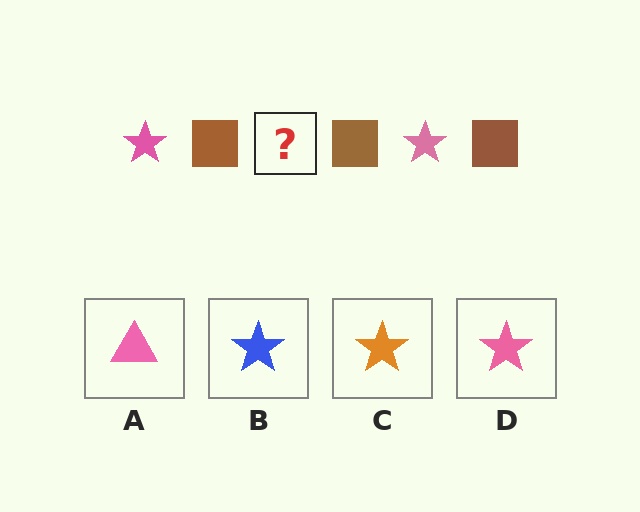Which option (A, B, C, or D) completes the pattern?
D.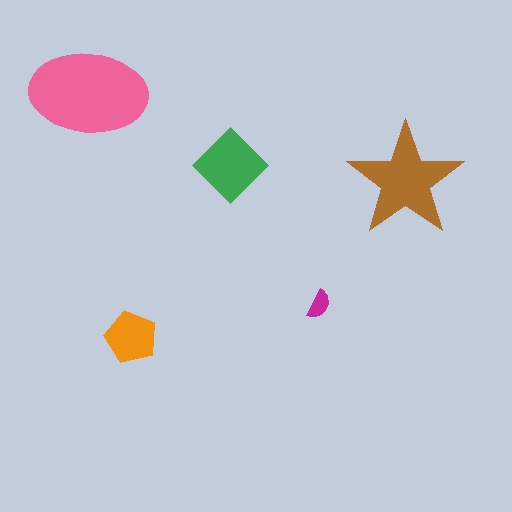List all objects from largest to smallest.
The pink ellipse, the brown star, the green diamond, the orange pentagon, the magenta semicircle.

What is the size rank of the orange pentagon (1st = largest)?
4th.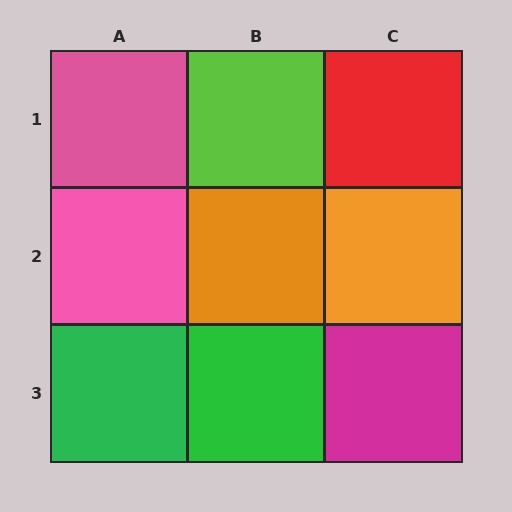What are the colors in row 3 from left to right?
Green, green, magenta.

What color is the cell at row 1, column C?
Red.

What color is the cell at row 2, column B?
Orange.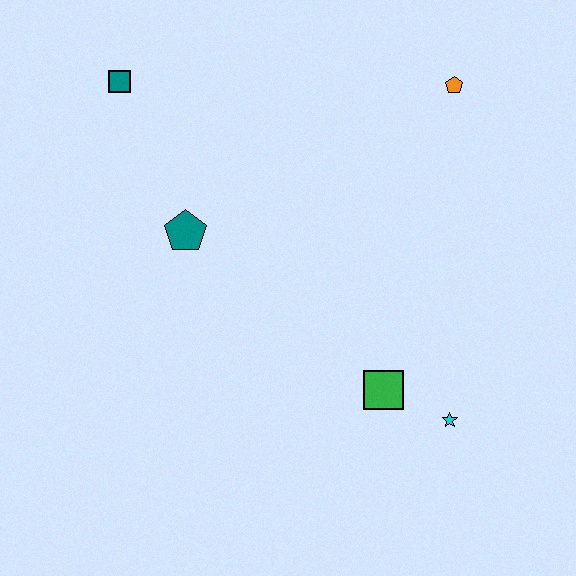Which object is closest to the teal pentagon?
The teal square is closest to the teal pentagon.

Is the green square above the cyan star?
Yes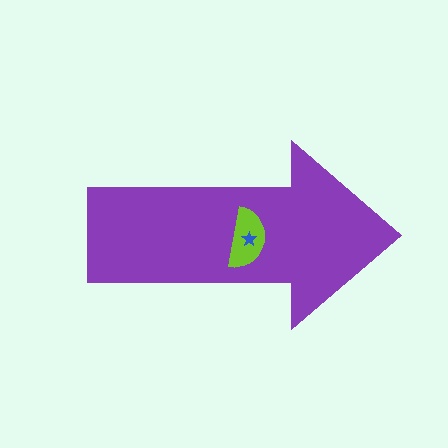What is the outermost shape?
The purple arrow.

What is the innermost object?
The blue star.